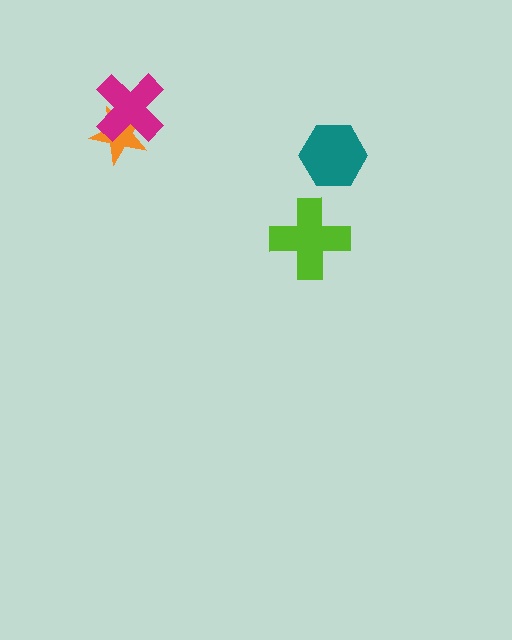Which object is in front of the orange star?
The magenta cross is in front of the orange star.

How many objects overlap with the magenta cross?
1 object overlaps with the magenta cross.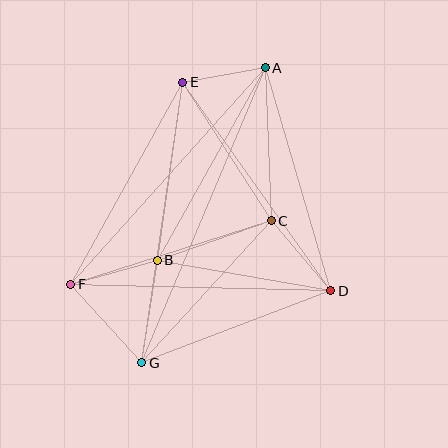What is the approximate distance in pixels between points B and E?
The distance between B and E is approximately 180 pixels.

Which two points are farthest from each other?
Points A and G are farthest from each other.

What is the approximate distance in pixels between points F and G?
The distance between F and G is approximately 106 pixels.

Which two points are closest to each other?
Points A and E are closest to each other.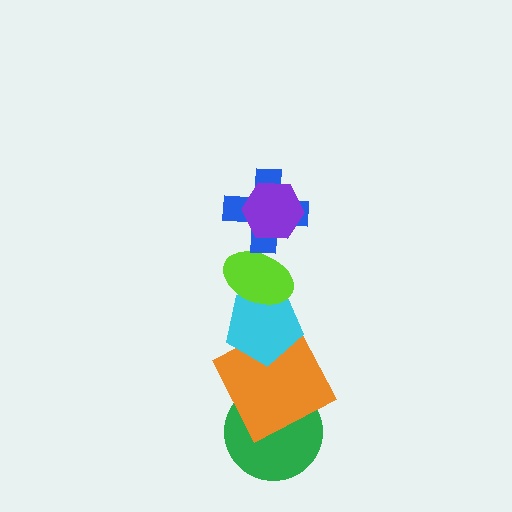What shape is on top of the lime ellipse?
The blue cross is on top of the lime ellipse.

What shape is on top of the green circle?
The orange square is on top of the green circle.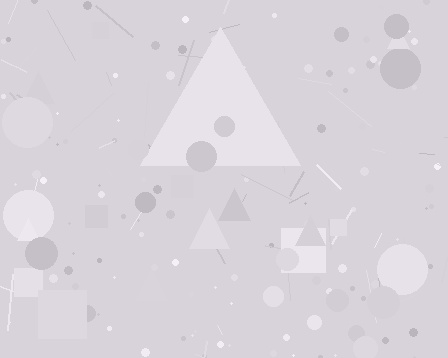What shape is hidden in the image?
A triangle is hidden in the image.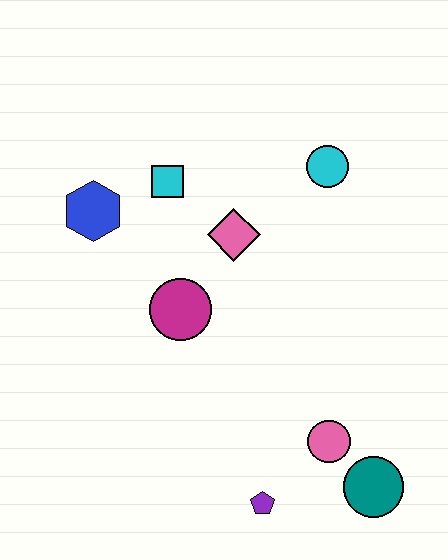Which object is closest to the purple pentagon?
The pink circle is closest to the purple pentagon.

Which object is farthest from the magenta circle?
The teal circle is farthest from the magenta circle.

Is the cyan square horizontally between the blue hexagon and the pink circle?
Yes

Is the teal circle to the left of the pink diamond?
No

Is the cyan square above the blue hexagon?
Yes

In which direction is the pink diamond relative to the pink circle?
The pink diamond is above the pink circle.